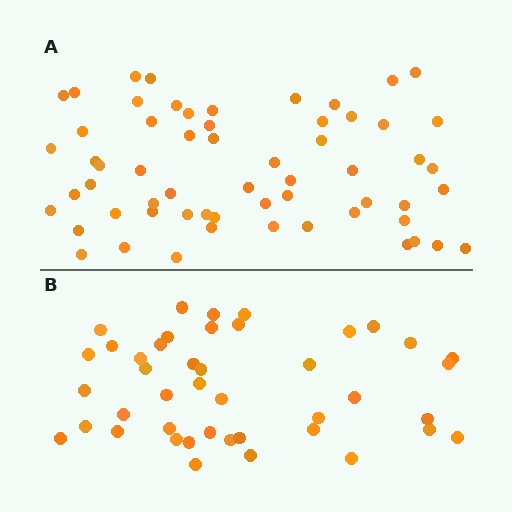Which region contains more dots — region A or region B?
Region A (the top region) has more dots.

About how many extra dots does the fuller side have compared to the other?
Region A has approximately 15 more dots than region B.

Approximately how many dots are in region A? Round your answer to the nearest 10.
About 60 dots.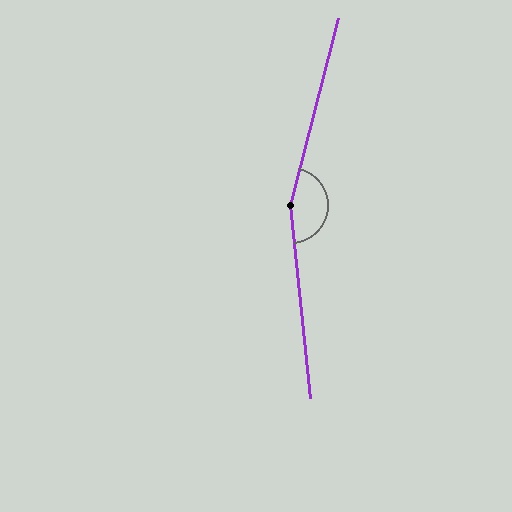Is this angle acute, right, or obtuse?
It is obtuse.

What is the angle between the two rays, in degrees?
Approximately 160 degrees.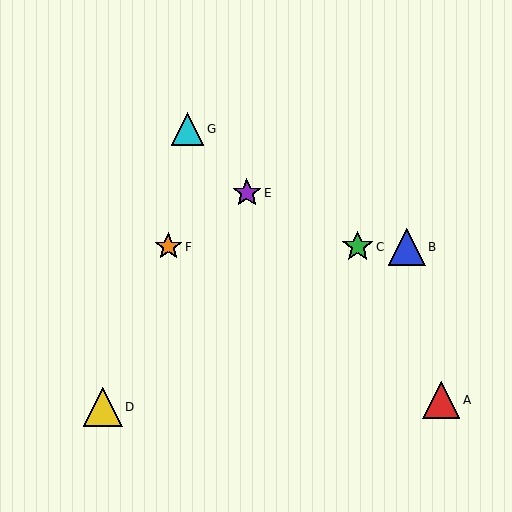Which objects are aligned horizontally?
Objects B, C, F are aligned horizontally.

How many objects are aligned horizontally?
3 objects (B, C, F) are aligned horizontally.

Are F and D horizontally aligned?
No, F is at y≈247 and D is at y≈407.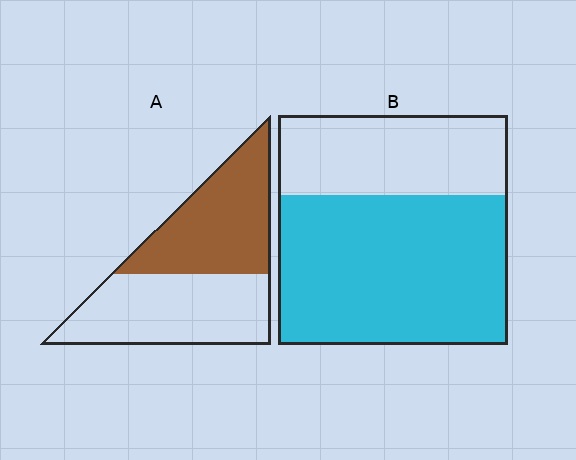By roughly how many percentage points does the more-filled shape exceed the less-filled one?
By roughly 15 percentage points (B over A).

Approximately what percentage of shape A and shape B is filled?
A is approximately 50% and B is approximately 65%.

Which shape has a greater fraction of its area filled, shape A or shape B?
Shape B.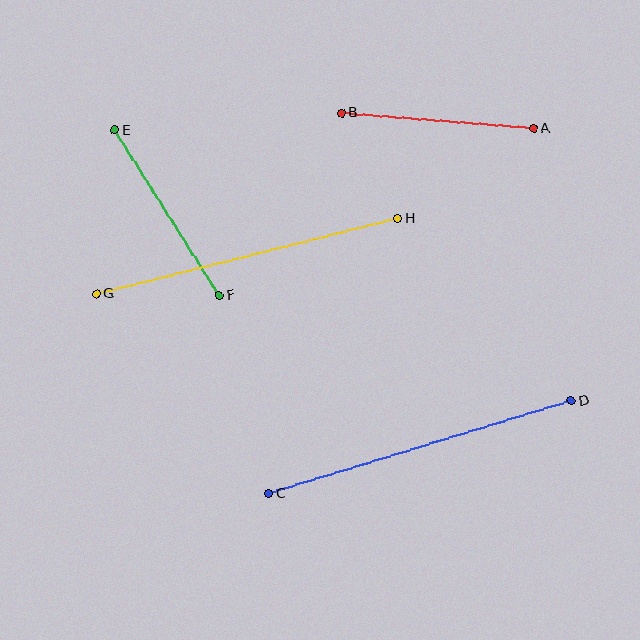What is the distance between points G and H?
The distance is approximately 310 pixels.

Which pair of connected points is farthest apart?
Points C and D are farthest apart.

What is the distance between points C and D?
The distance is approximately 317 pixels.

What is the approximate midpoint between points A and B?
The midpoint is at approximately (438, 121) pixels.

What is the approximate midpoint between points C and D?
The midpoint is at approximately (420, 447) pixels.